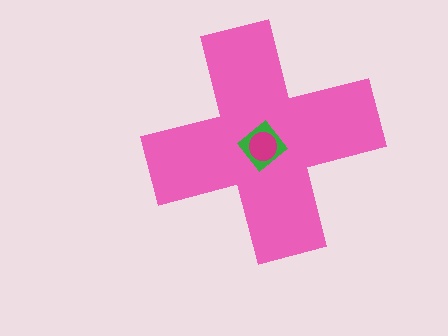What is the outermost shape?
The pink cross.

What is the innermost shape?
The magenta circle.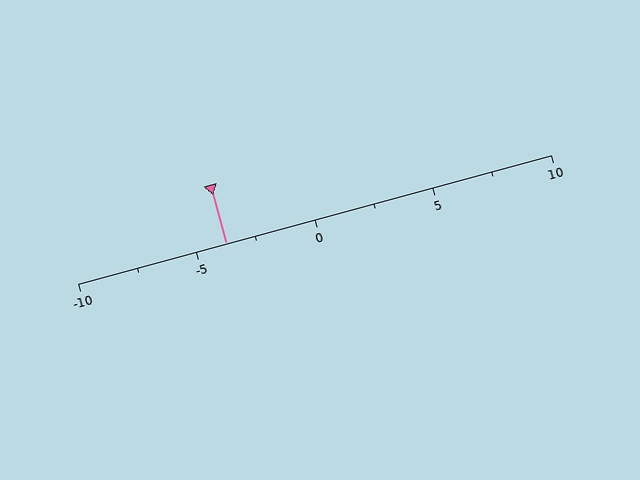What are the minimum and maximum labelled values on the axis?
The axis runs from -10 to 10.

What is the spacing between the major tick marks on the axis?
The major ticks are spaced 5 apart.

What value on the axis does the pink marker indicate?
The marker indicates approximately -3.8.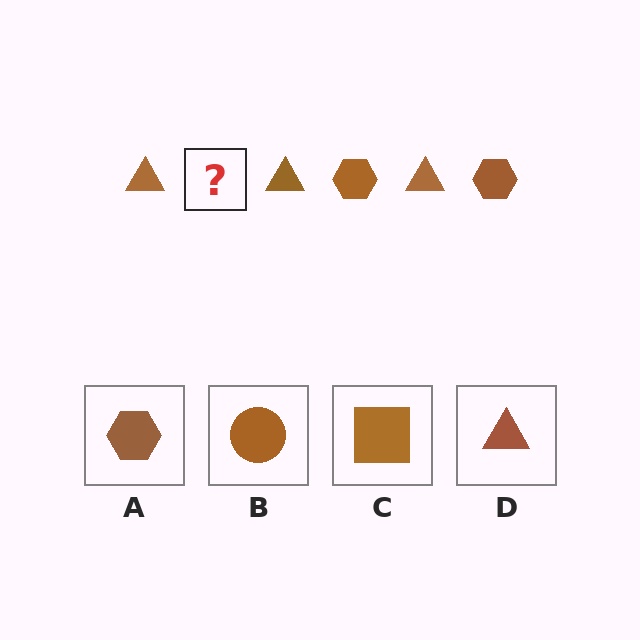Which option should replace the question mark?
Option A.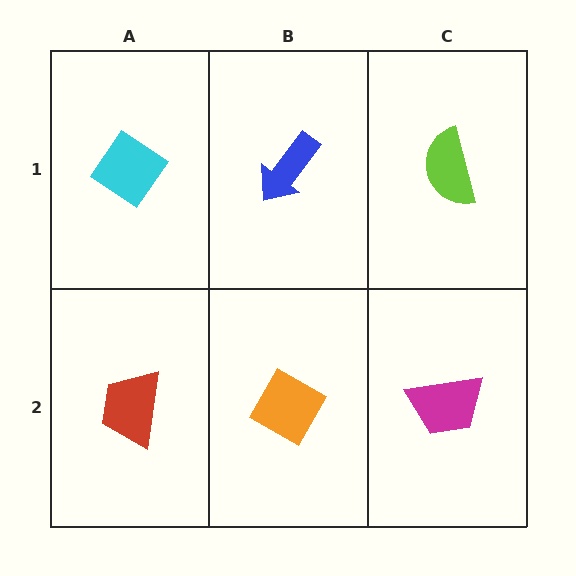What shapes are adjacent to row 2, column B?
A blue arrow (row 1, column B), a red trapezoid (row 2, column A), a magenta trapezoid (row 2, column C).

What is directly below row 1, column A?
A red trapezoid.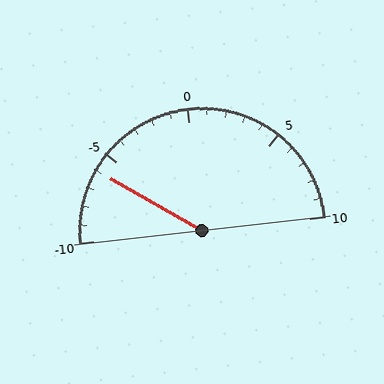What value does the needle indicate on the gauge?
The needle indicates approximately -6.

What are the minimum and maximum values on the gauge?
The gauge ranges from -10 to 10.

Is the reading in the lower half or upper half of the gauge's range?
The reading is in the lower half of the range (-10 to 10).